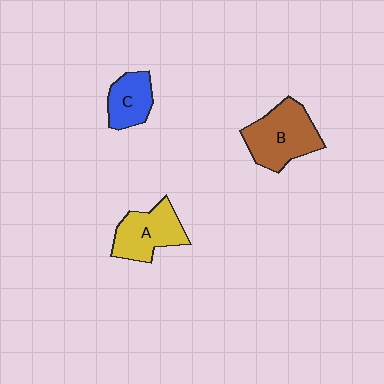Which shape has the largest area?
Shape B (brown).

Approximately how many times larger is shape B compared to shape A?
Approximately 1.2 times.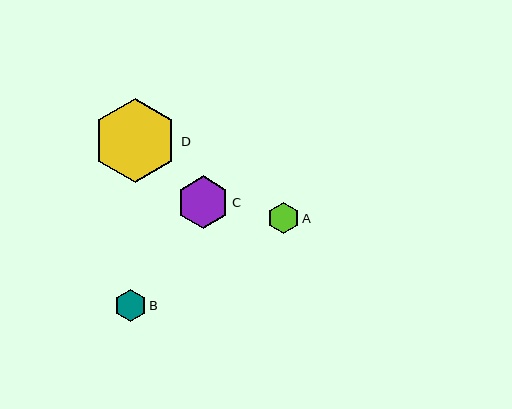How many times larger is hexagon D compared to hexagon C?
Hexagon D is approximately 1.6 times the size of hexagon C.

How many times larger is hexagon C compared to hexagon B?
Hexagon C is approximately 1.6 times the size of hexagon B.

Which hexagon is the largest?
Hexagon D is the largest with a size of approximately 85 pixels.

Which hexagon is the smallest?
Hexagon A is the smallest with a size of approximately 32 pixels.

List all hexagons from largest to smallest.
From largest to smallest: D, C, B, A.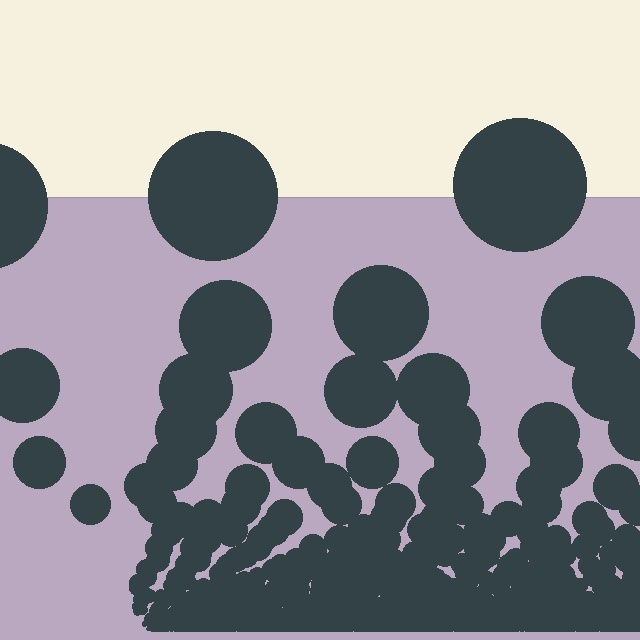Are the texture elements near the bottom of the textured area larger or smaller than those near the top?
Smaller. The gradient is inverted — elements near the bottom are smaller and denser.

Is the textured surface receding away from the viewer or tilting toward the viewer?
The surface appears to tilt toward the viewer. Texture elements get larger and sparser toward the top.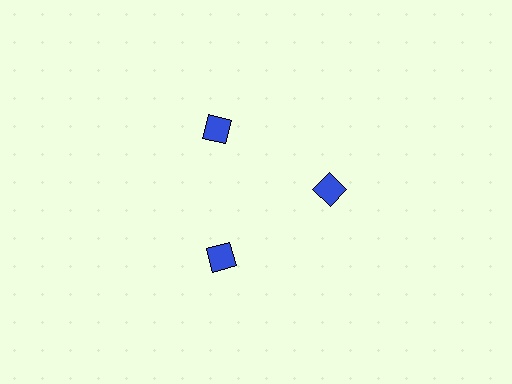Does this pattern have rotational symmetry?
Yes, this pattern has 3-fold rotational symmetry. It looks the same after rotating 120 degrees around the center.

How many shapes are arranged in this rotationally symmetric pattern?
There are 3 shapes, arranged in 3 groups of 1.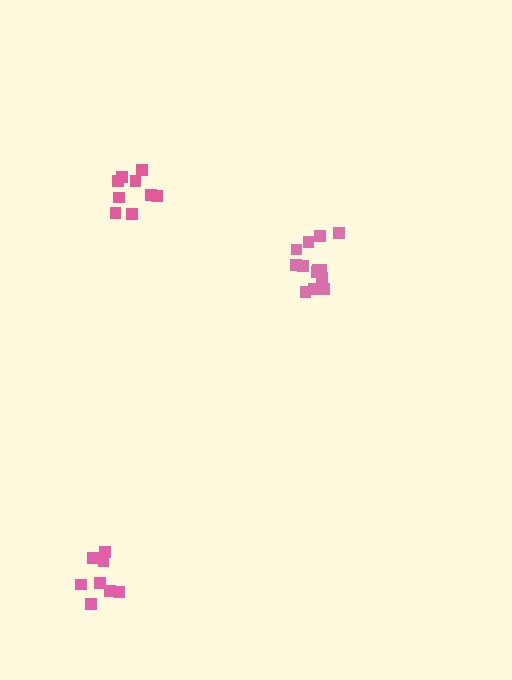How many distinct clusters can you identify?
There are 3 distinct clusters.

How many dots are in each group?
Group 1: 8 dots, Group 2: 13 dots, Group 3: 9 dots (30 total).